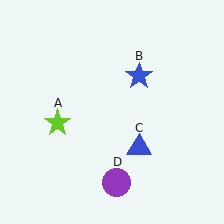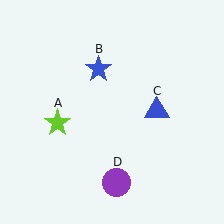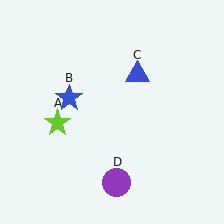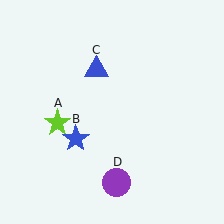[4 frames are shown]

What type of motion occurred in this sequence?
The blue star (object B), blue triangle (object C) rotated counterclockwise around the center of the scene.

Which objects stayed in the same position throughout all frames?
Lime star (object A) and purple circle (object D) remained stationary.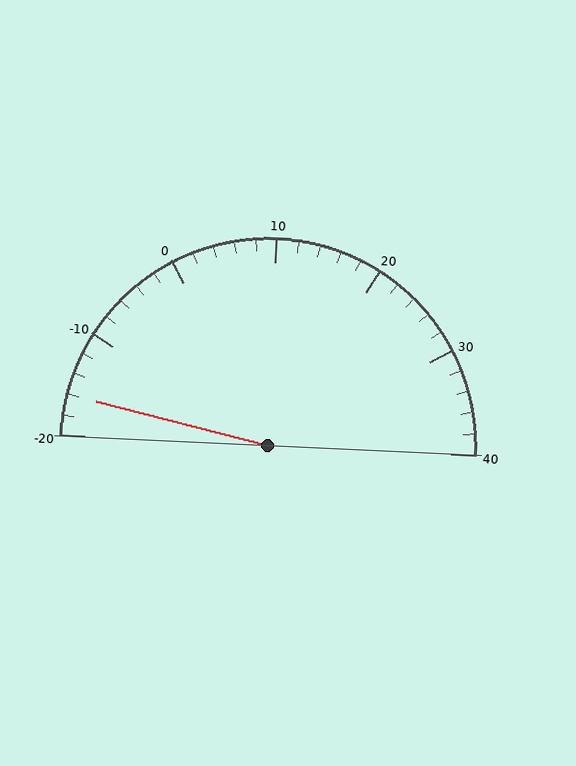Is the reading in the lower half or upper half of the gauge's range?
The reading is in the lower half of the range (-20 to 40).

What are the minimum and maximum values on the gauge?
The gauge ranges from -20 to 40.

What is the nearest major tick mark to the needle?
The nearest major tick mark is -20.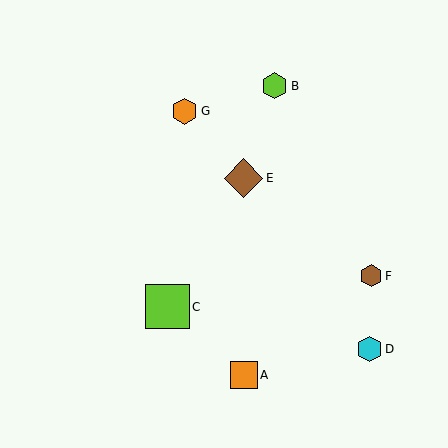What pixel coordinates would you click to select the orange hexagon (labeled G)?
Click at (185, 111) to select the orange hexagon G.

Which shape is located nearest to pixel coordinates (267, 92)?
The lime hexagon (labeled B) at (275, 86) is nearest to that location.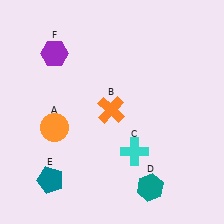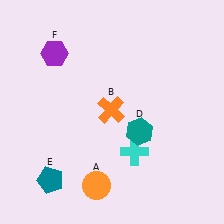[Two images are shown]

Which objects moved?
The objects that moved are: the orange circle (A), the teal hexagon (D).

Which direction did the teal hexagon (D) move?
The teal hexagon (D) moved up.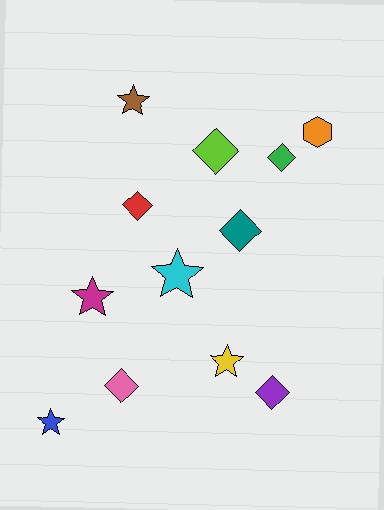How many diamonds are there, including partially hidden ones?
There are 6 diamonds.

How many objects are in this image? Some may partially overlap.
There are 12 objects.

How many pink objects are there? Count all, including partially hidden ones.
There is 1 pink object.